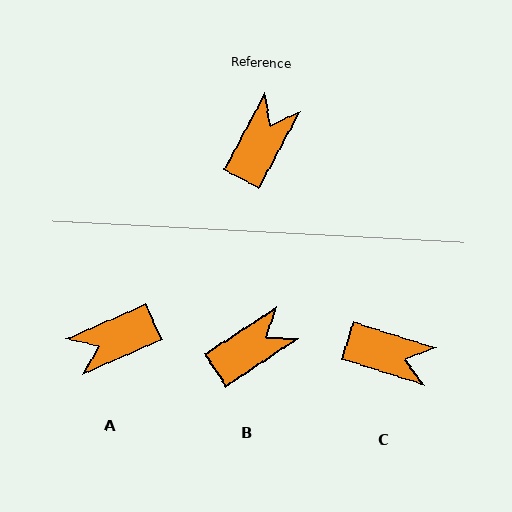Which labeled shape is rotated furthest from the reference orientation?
A, about 142 degrees away.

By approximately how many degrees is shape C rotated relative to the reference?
Approximately 80 degrees clockwise.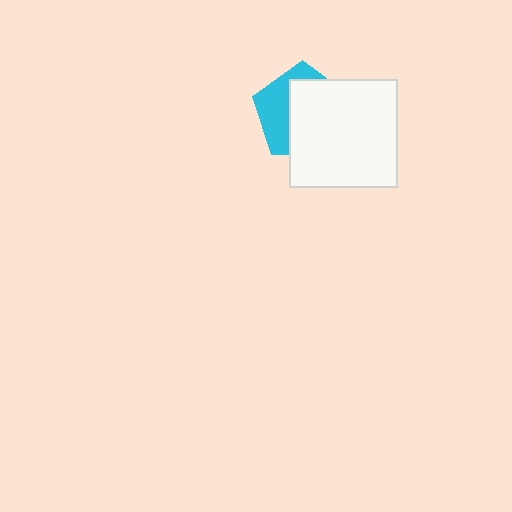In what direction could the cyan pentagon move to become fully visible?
The cyan pentagon could move toward the upper-left. That would shift it out from behind the white square entirely.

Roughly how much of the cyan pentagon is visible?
A small part of it is visible (roughly 39%).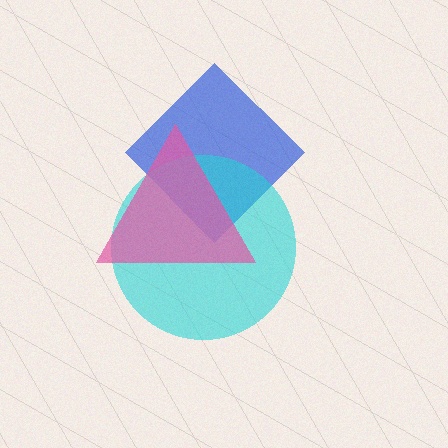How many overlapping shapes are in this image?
There are 3 overlapping shapes in the image.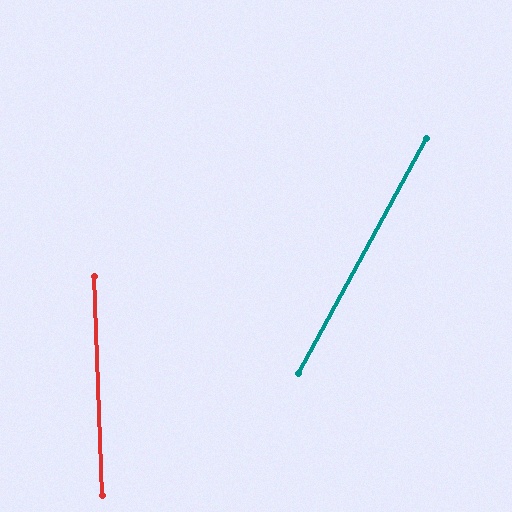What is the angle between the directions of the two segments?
Approximately 31 degrees.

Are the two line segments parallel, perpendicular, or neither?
Neither parallel nor perpendicular — they differ by about 31°.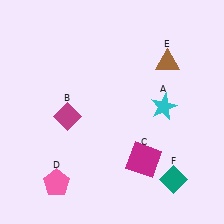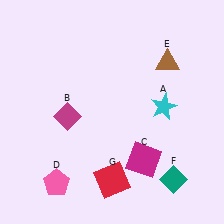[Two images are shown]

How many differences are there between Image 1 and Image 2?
There is 1 difference between the two images.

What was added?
A red square (G) was added in Image 2.